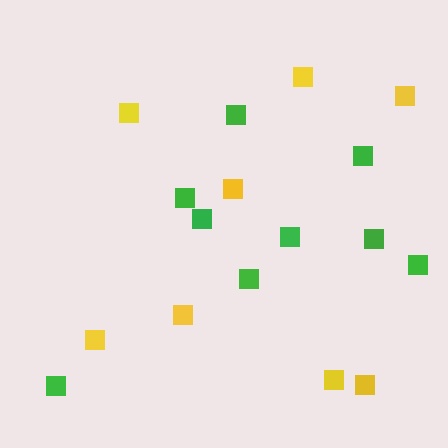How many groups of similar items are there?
There are 2 groups: one group of yellow squares (8) and one group of green squares (9).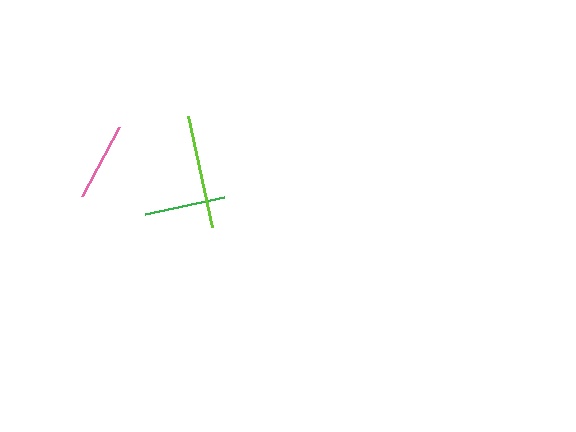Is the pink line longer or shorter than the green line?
The green line is longer than the pink line.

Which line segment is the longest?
The lime line is the longest at approximately 114 pixels.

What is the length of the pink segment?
The pink segment is approximately 78 pixels long.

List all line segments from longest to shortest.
From longest to shortest: lime, green, pink.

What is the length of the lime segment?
The lime segment is approximately 114 pixels long.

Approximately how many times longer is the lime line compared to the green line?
The lime line is approximately 1.4 times the length of the green line.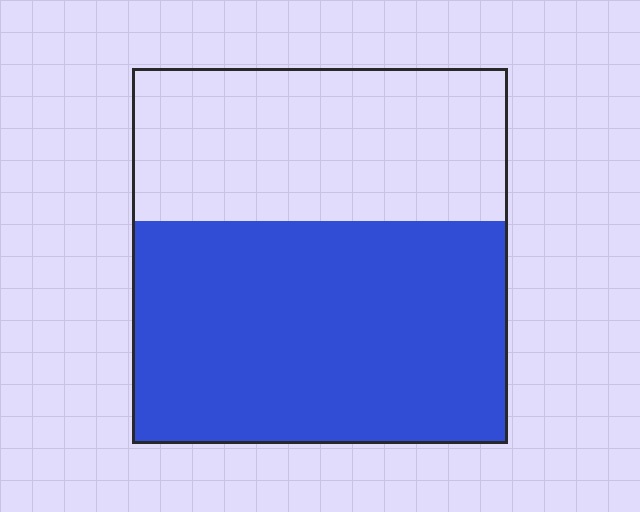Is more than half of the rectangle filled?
Yes.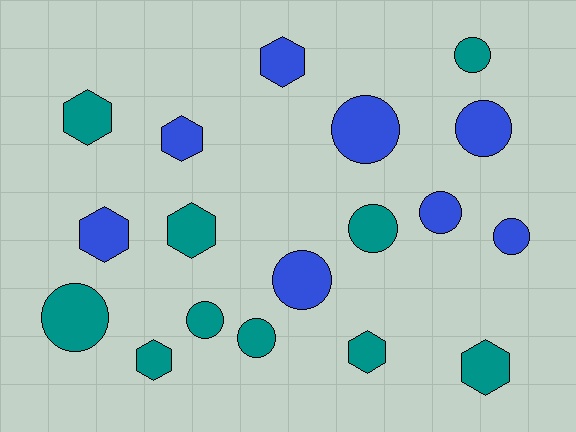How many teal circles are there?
There are 5 teal circles.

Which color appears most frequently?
Teal, with 10 objects.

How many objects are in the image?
There are 18 objects.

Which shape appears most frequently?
Circle, with 10 objects.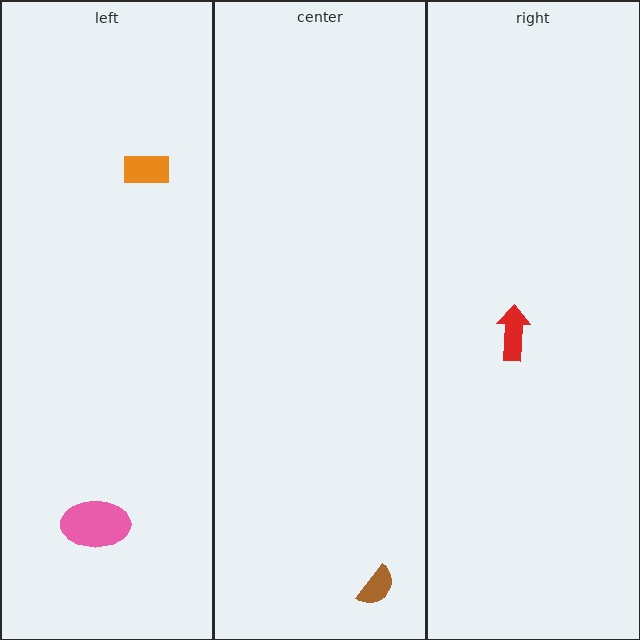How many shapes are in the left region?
2.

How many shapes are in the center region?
1.